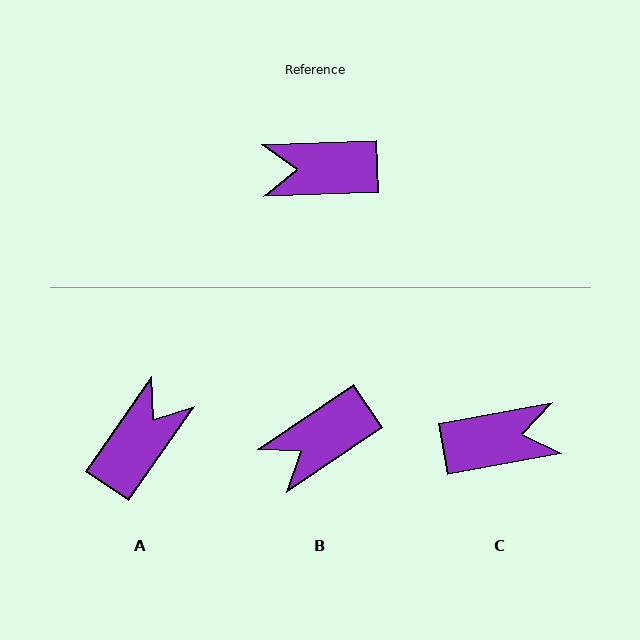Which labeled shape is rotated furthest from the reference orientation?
C, about 172 degrees away.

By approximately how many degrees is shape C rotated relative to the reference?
Approximately 172 degrees clockwise.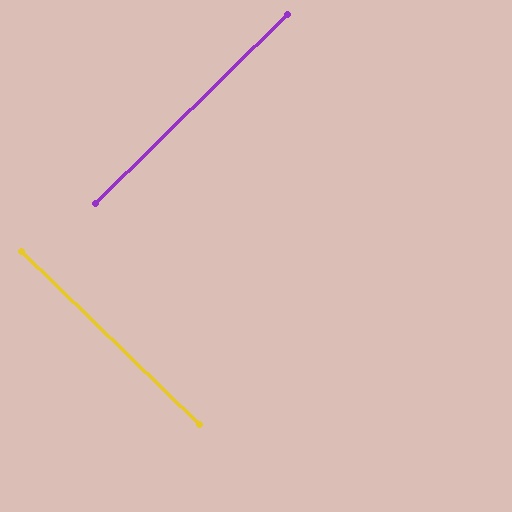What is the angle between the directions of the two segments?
Approximately 89 degrees.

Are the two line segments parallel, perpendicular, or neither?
Perpendicular — they meet at approximately 89°.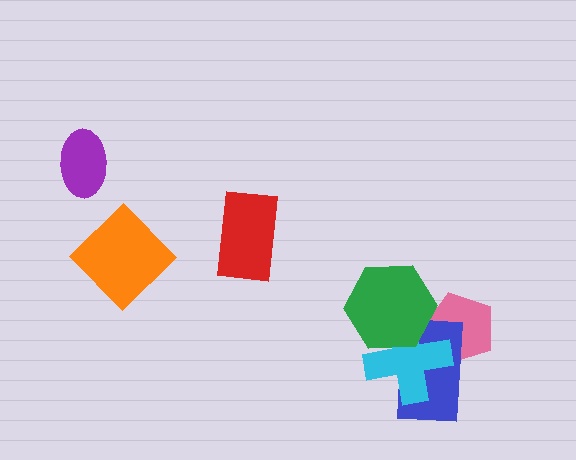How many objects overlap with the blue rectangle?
3 objects overlap with the blue rectangle.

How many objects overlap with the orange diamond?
0 objects overlap with the orange diamond.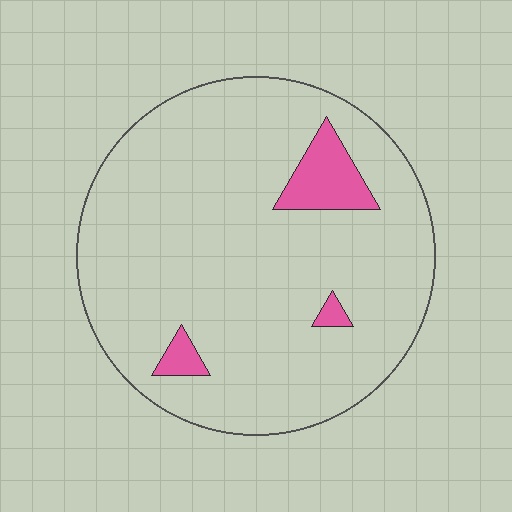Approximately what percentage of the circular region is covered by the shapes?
Approximately 5%.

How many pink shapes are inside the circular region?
3.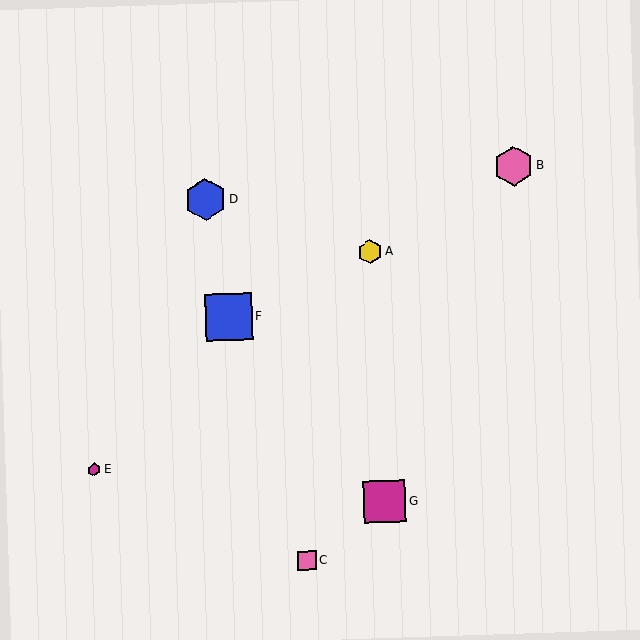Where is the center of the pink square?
The center of the pink square is at (307, 560).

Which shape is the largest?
The blue square (labeled F) is the largest.